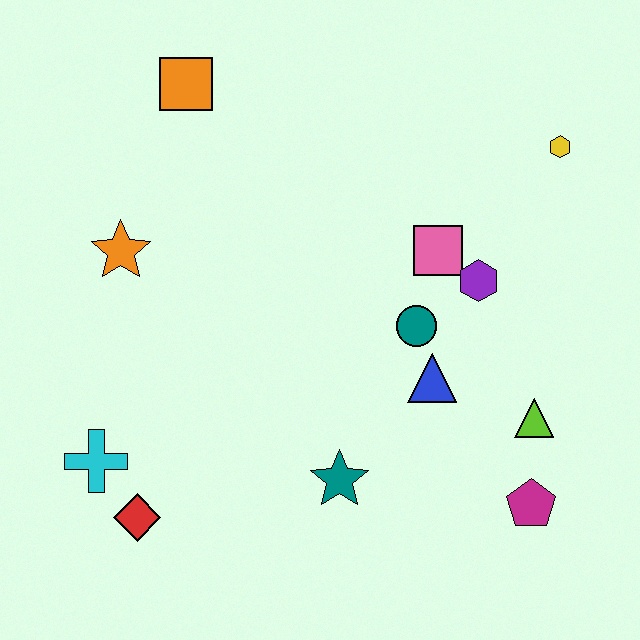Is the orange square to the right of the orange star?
Yes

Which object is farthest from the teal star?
The orange square is farthest from the teal star.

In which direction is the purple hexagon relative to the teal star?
The purple hexagon is above the teal star.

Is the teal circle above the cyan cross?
Yes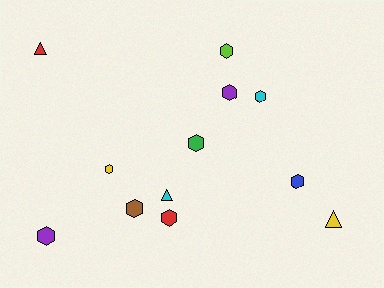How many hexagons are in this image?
There are 9 hexagons.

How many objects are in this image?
There are 12 objects.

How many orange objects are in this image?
There are no orange objects.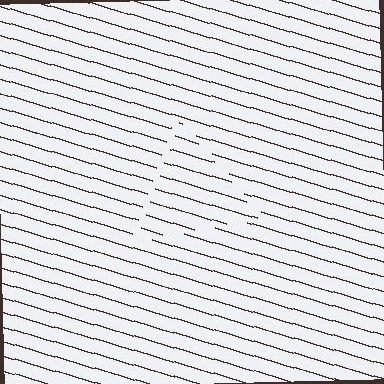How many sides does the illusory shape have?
3 sides — the line-ends trace a triangle.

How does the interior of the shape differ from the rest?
The interior of the shape contains the same grating, shifted by half a period — the contour is defined by the phase discontinuity where line-ends from the inner and outer gratings abut.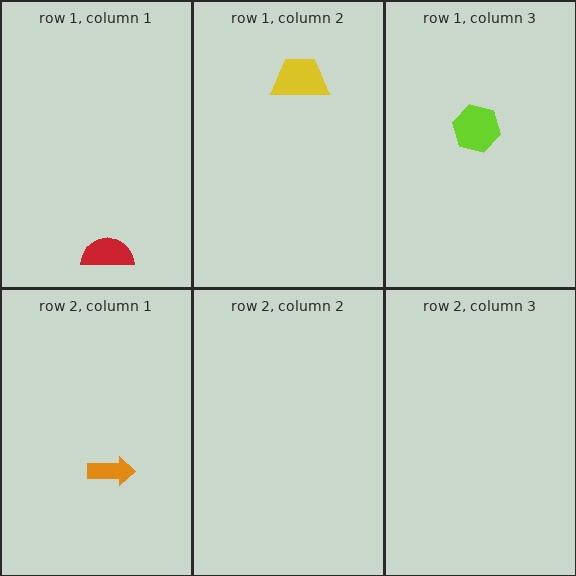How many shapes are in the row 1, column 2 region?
1.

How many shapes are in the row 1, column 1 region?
1.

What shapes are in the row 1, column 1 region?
The red semicircle.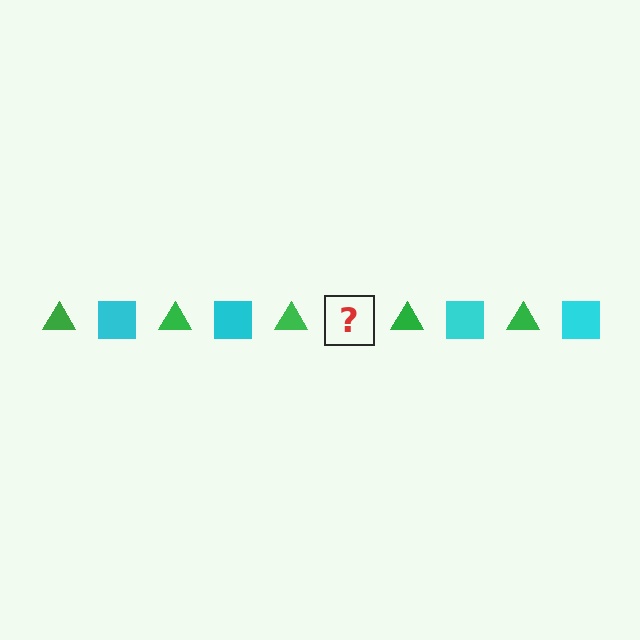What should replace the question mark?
The question mark should be replaced with a cyan square.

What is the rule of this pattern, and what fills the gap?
The rule is that the pattern alternates between green triangle and cyan square. The gap should be filled with a cyan square.